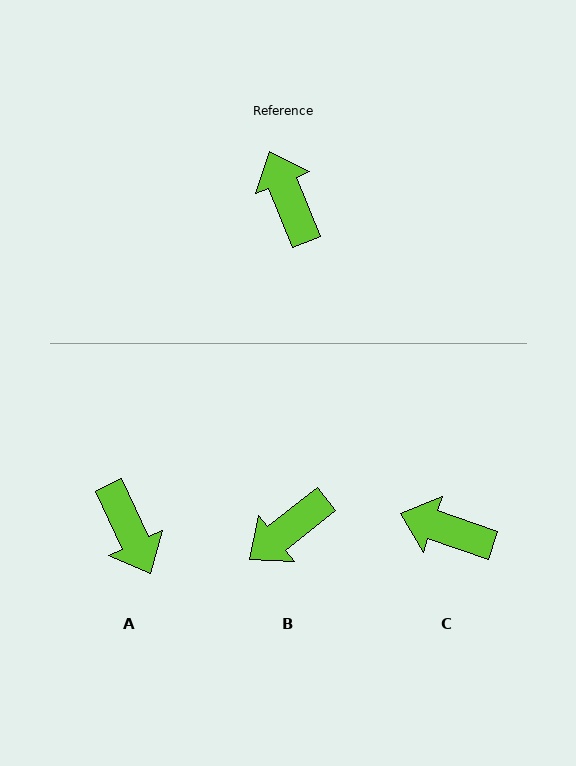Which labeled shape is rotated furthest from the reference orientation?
A, about 177 degrees away.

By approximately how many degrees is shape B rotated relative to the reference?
Approximately 106 degrees counter-clockwise.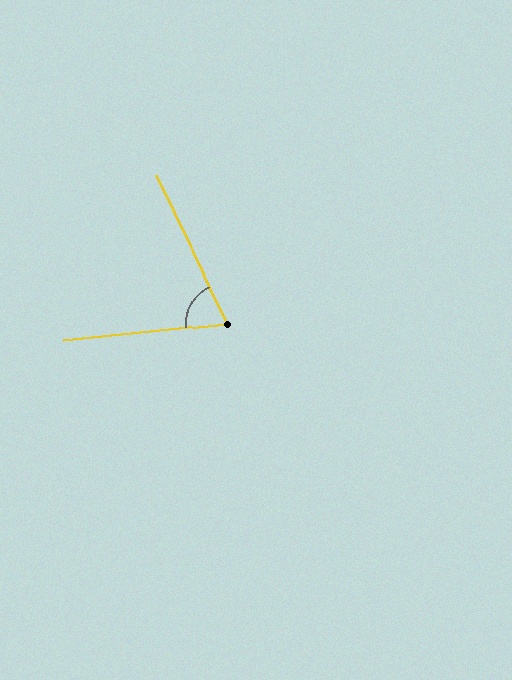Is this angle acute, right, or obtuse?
It is acute.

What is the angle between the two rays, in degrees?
Approximately 70 degrees.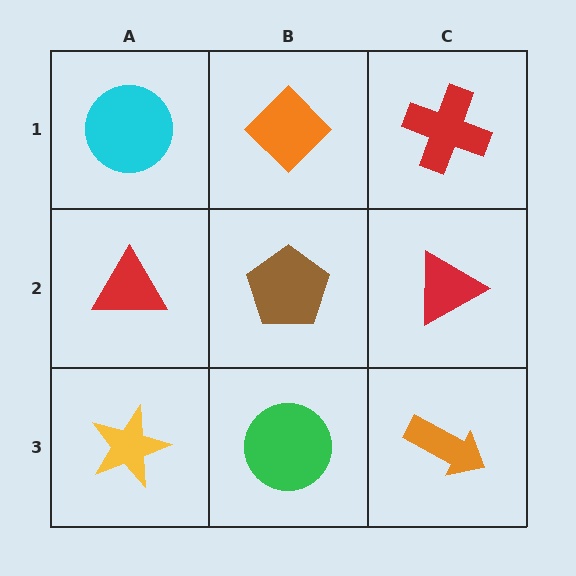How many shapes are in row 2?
3 shapes.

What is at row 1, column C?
A red cross.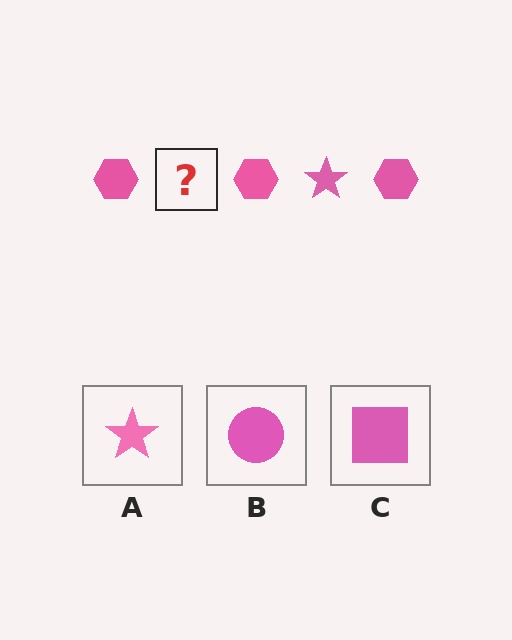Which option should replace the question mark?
Option A.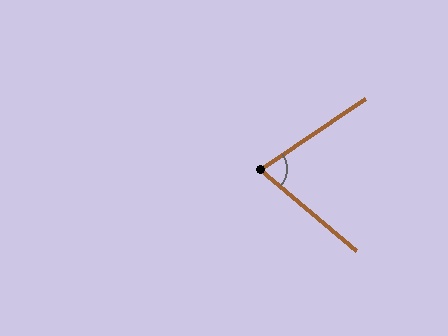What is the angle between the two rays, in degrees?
Approximately 74 degrees.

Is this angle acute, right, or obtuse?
It is acute.